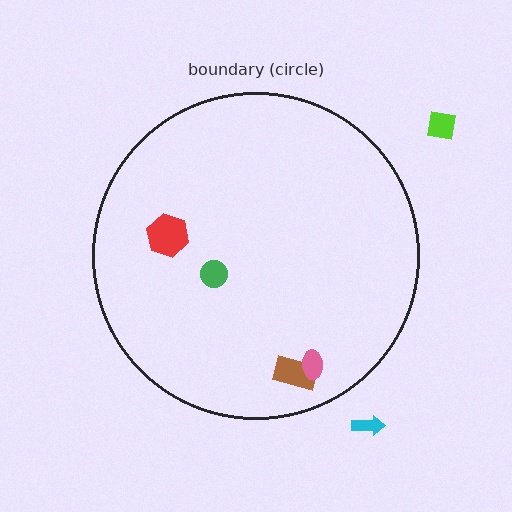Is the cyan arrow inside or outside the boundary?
Outside.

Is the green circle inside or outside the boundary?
Inside.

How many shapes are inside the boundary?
4 inside, 2 outside.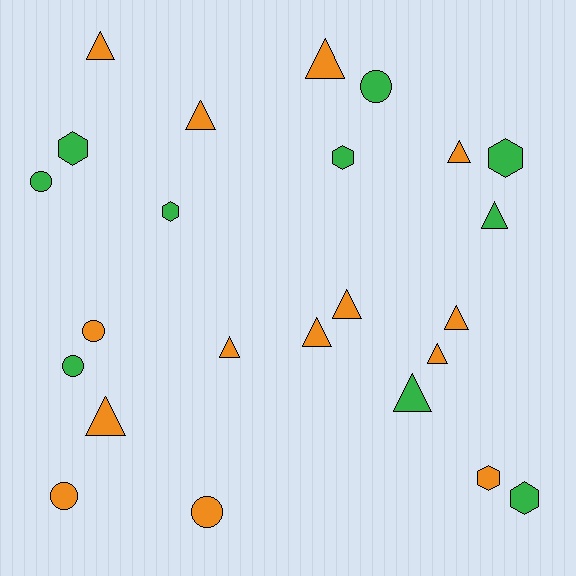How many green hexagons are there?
There are 5 green hexagons.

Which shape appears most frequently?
Triangle, with 12 objects.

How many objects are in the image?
There are 24 objects.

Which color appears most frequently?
Orange, with 14 objects.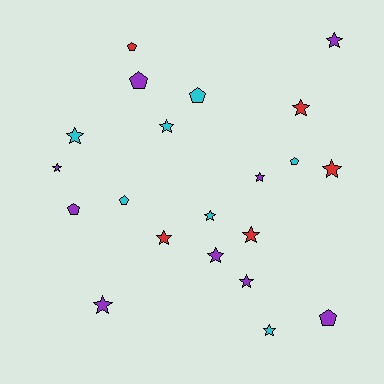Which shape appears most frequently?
Star, with 14 objects.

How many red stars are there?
There are 4 red stars.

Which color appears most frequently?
Purple, with 9 objects.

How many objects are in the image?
There are 21 objects.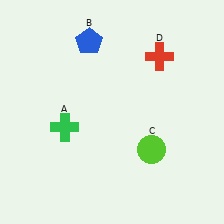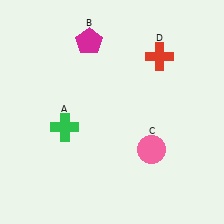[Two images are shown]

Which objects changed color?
B changed from blue to magenta. C changed from lime to pink.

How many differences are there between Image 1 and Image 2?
There are 2 differences between the two images.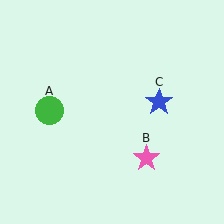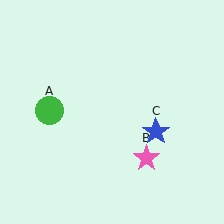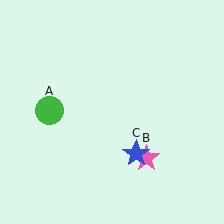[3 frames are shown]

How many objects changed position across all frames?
1 object changed position: blue star (object C).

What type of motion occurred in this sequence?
The blue star (object C) rotated clockwise around the center of the scene.